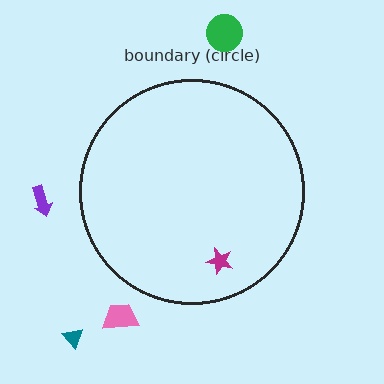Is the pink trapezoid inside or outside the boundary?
Outside.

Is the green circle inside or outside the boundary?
Outside.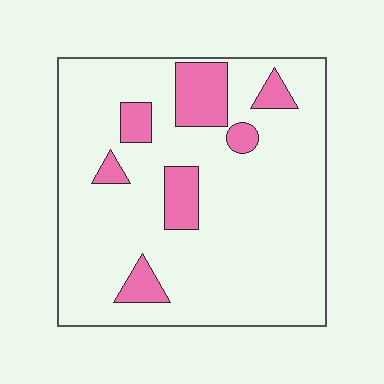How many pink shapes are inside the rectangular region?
7.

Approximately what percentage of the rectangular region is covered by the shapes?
Approximately 15%.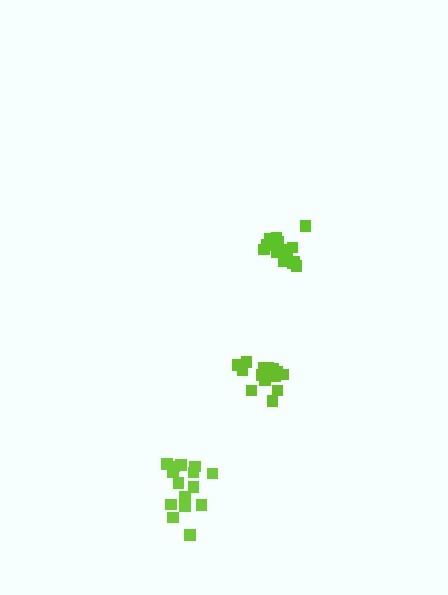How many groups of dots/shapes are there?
There are 3 groups.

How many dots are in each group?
Group 1: 17 dots, Group 2: 15 dots, Group 3: 15 dots (47 total).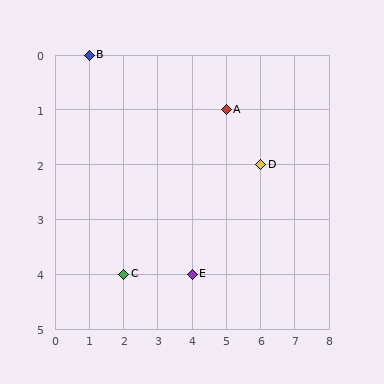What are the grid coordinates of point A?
Point A is at grid coordinates (5, 1).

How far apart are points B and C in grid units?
Points B and C are 1 column and 4 rows apart (about 4.1 grid units diagonally).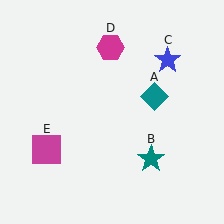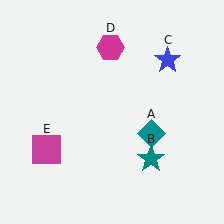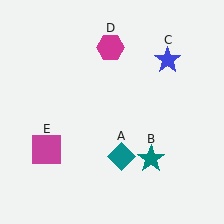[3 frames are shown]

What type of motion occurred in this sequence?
The teal diamond (object A) rotated clockwise around the center of the scene.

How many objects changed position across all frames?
1 object changed position: teal diamond (object A).